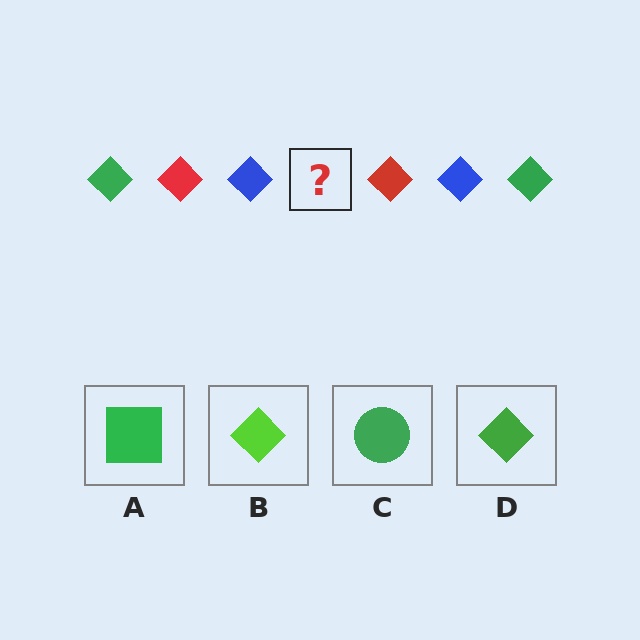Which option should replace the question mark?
Option D.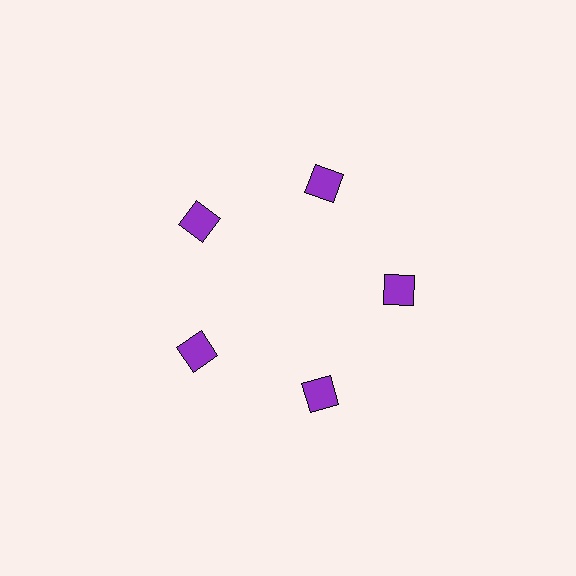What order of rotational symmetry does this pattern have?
This pattern has 5-fold rotational symmetry.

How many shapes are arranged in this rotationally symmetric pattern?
There are 5 shapes, arranged in 5 groups of 1.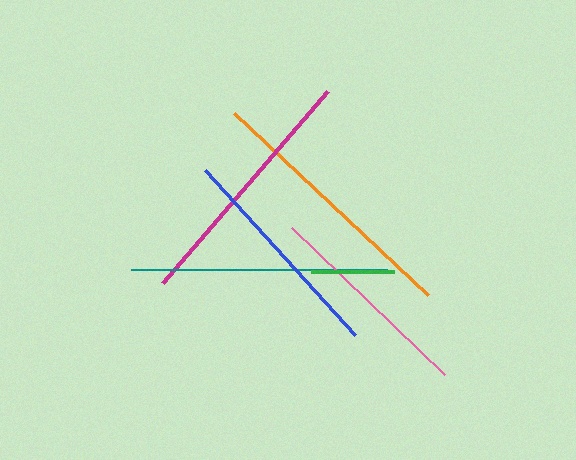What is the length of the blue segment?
The blue segment is approximately 222 pixels long.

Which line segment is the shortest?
The green line is the shortest at approximately 83 pixels.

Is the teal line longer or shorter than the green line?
The teal line is longer than the green line.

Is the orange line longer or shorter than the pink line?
The orange line is longer than the pink line.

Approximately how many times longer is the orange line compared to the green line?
The orange line is approximately 3.2 times the length of the green line.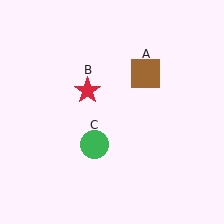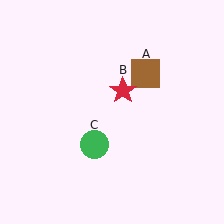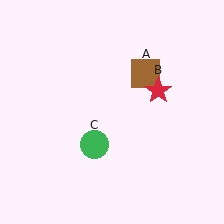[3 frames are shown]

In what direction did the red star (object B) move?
The red star (object B) moved right.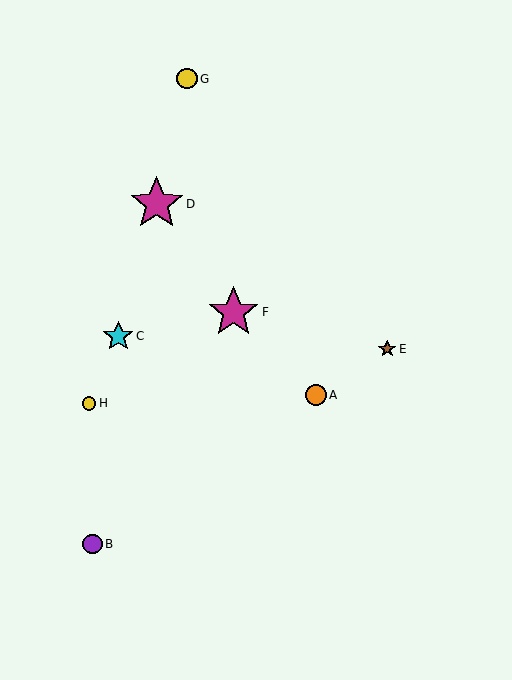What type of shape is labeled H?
Shape H is a yellow circle.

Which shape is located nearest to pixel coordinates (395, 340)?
The brown star (labeled E) at (387, 349) is nearest to that location.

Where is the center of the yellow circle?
The center of the yellow circle is at (89, 403).